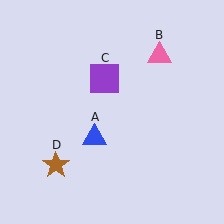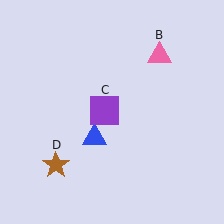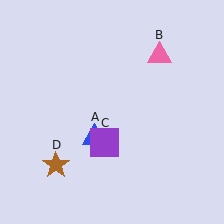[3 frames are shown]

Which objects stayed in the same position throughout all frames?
Blue triangle (object A) and pink triangle (object B) and brown star (object D) remained stationary.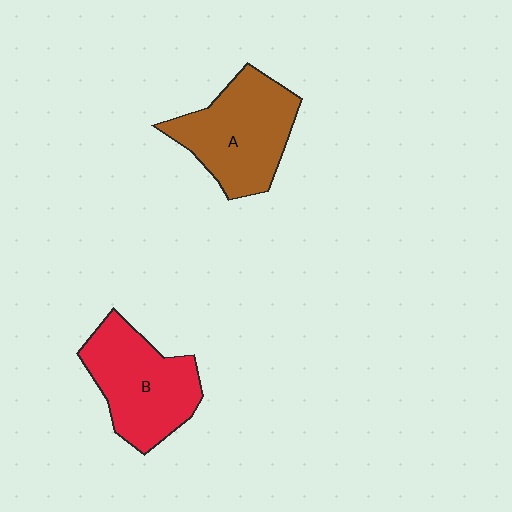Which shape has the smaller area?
Shape B (red).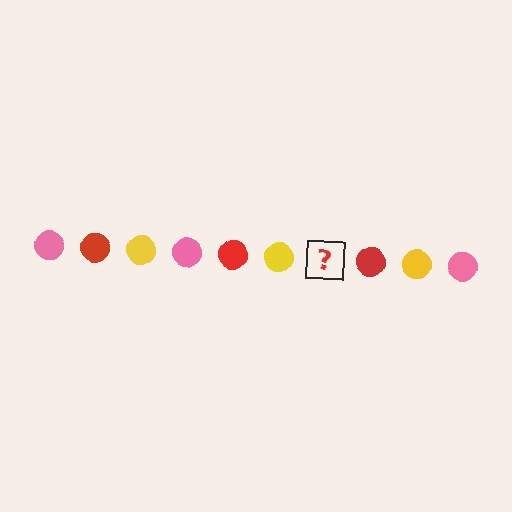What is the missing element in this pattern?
The missing element is a pink circle.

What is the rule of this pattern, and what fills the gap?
The rule is that the pattern cycles through pink, red, yellow circles. The gap should be filled with a pink circle.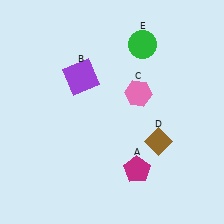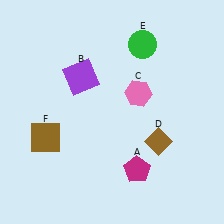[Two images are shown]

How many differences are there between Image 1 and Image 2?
There is 1 difference between the two images.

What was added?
A brown square (F) was added in Image 2.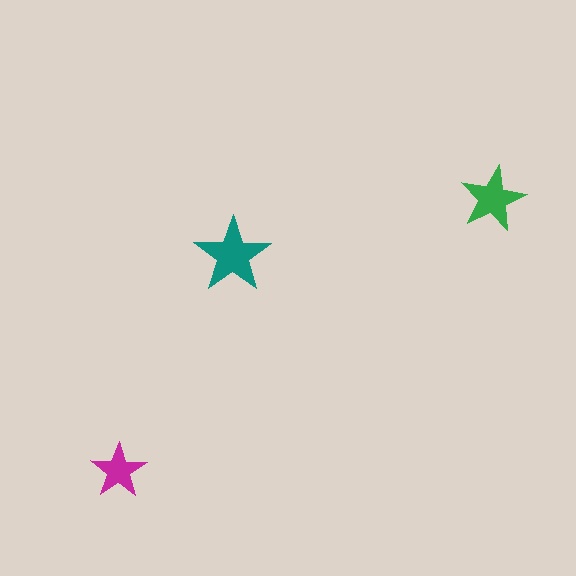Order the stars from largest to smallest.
the teal one, the green one, the magenta one.